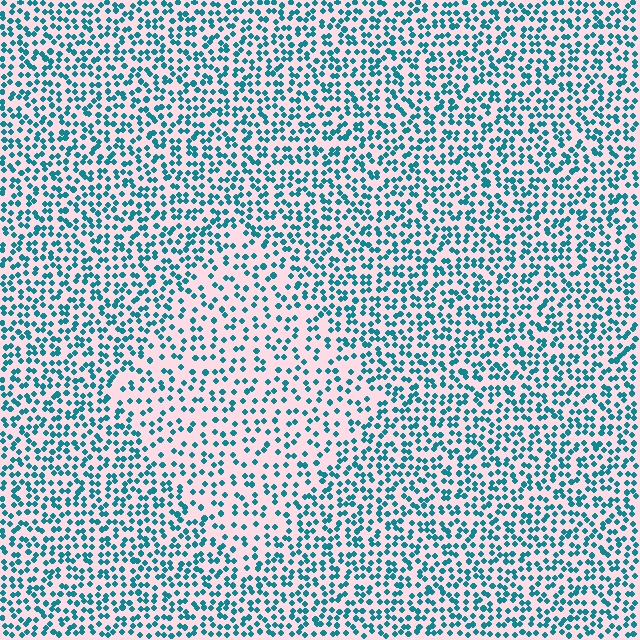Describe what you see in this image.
The image contains small teal elements arranged at two different densities. A diamond-shaped region is visible where the elements are less densely packed than the surrounding area.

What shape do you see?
I see a diamond.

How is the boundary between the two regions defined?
The boundary is defined by a change in element density (approximately 1.7x ratio). All elements are the same color, size, and shape.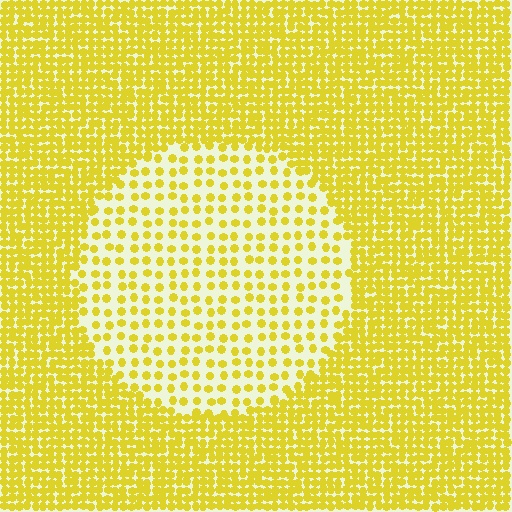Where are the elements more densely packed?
The elements are more densely packed outside the circle boundary.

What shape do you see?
I see a circle.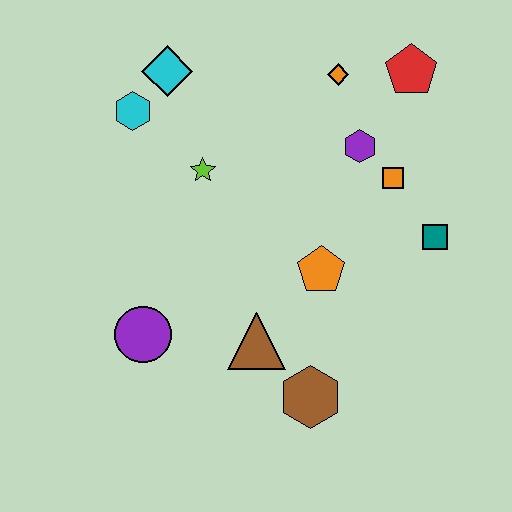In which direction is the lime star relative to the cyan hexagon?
The lime star is to the right of the cyan hexagon.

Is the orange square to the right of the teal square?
No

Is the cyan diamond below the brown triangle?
No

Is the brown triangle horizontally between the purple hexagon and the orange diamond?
No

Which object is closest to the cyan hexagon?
The cyan diamond is closest to the cyan hexagon.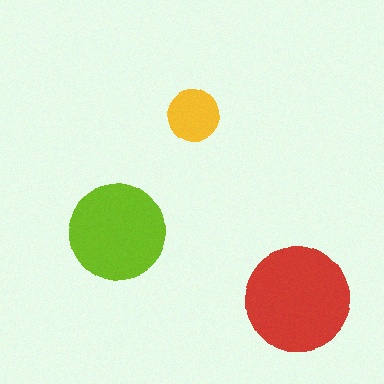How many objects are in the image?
There are 3 objects in the image.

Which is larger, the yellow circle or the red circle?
The red one.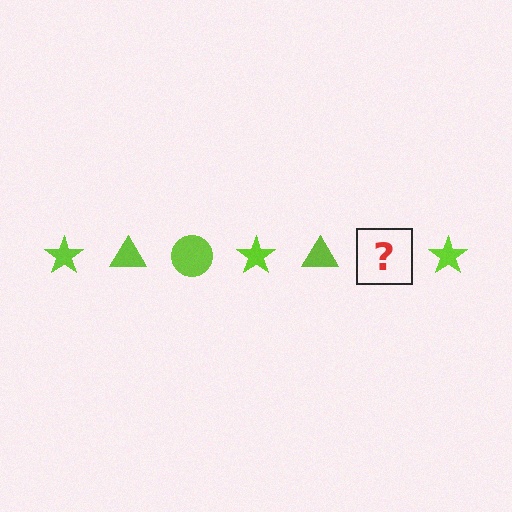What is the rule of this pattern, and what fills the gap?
The rule is that the pattern cycles through star, triangle, circle shapes in lime. The gap should be filled with a lime circle.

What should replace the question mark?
The question mark should be replaced with a lime circle.